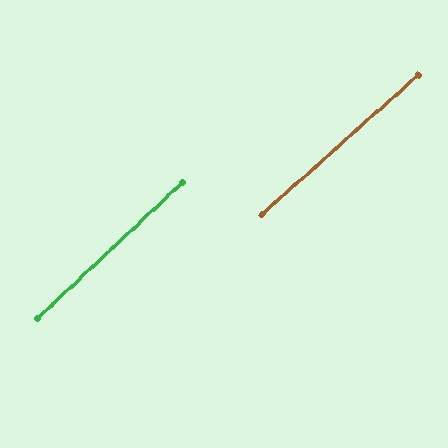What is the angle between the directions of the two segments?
Approximately 2 degrees.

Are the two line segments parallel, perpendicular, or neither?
Parallel — their directions differ by only 1.7°.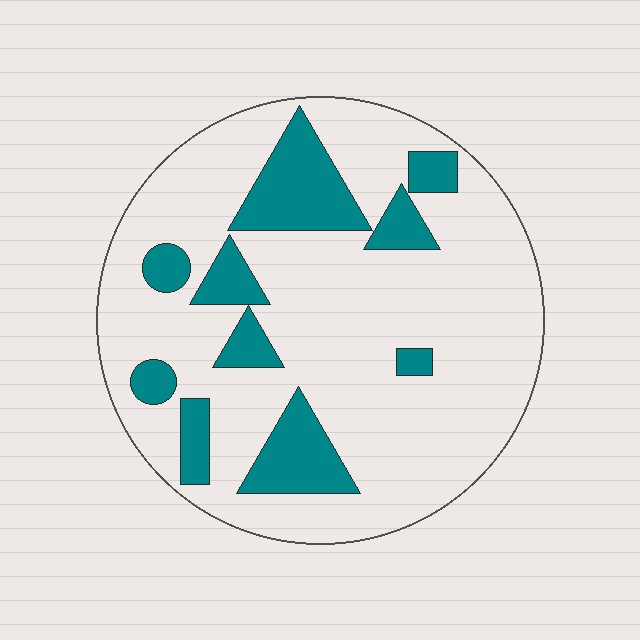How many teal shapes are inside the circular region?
10.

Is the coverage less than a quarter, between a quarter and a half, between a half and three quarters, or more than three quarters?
Less than a quarter.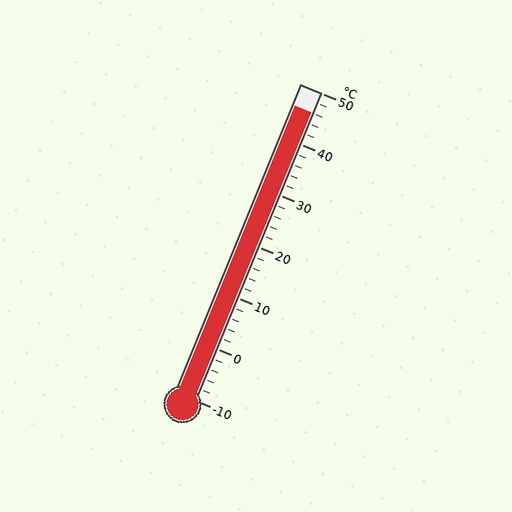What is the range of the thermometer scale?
The thermometer scale ranges from -10°C to 50°C.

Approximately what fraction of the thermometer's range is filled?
The thermometer is filled to approximately 95% of its range.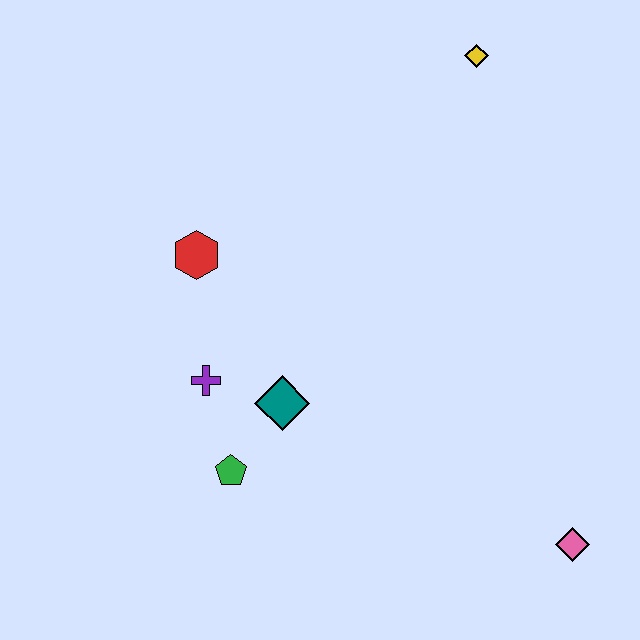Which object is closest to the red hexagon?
The purple cross is closest to the red hexagon.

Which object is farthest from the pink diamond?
The yellow diamond is farthest from the pink diamond.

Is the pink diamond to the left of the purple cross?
No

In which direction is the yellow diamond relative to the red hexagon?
The yellow diamond is to the right of the red hexagon.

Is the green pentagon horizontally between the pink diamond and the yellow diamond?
No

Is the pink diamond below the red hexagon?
Yes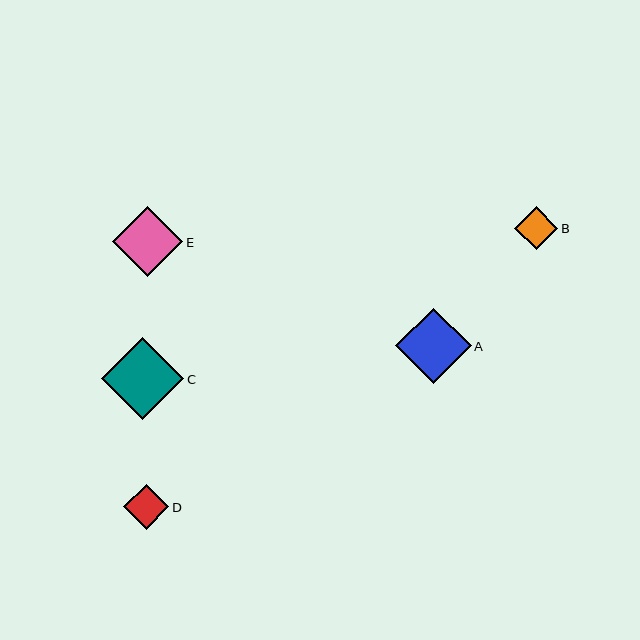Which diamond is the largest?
Diamond C is the largest with a size of approximately 82 pixels.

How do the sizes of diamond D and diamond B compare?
Diamond D and diamond B are approximately the same size.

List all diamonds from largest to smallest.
From largest to smallest: C, A, E, D, B.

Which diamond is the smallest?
Diamond B is the smallest with a size of approximately 43 pixels.